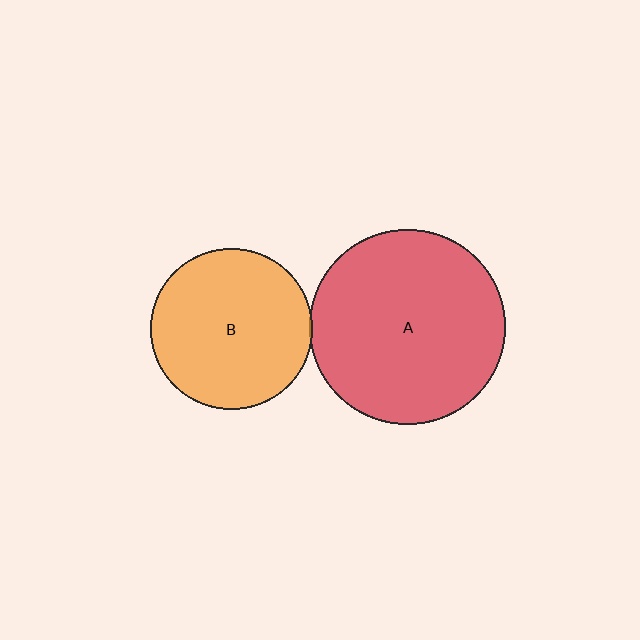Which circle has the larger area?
Circle A (red).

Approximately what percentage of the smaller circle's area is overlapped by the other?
Approximately 5%.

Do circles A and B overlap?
Yes.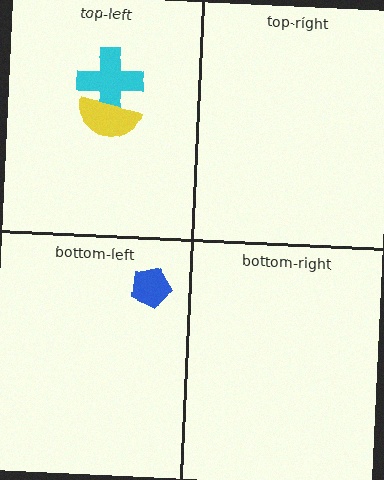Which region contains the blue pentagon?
The bottom-left region.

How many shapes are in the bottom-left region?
1.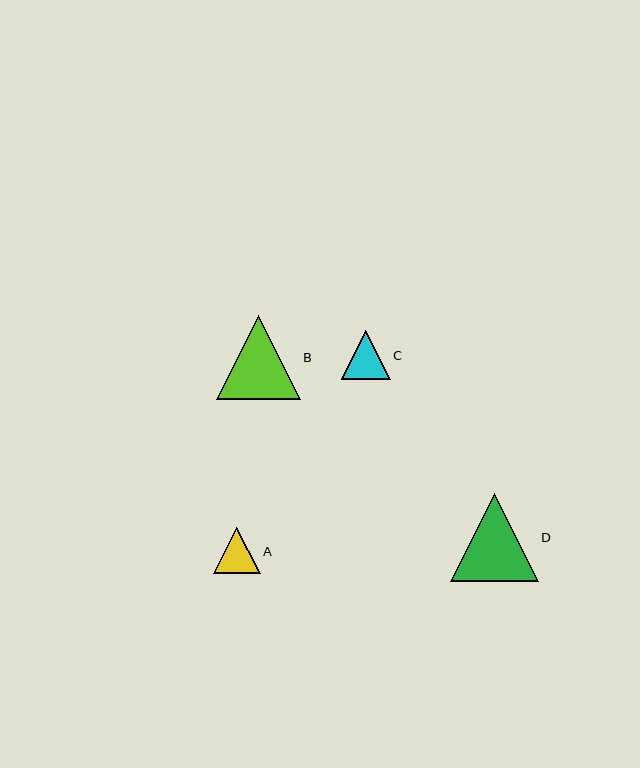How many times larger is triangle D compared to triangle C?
Triangle D is approximately 1.8 times the size of triangle C.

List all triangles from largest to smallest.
From largest to smallest: D, B, C, A.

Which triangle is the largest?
Triangle D is the largest with a size of approximately 88 pixels.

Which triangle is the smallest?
Triangle A is the smallest with a size of approximately 47 pixels.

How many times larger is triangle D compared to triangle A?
Triangle D is approximately 1.9 times the size of triangle A.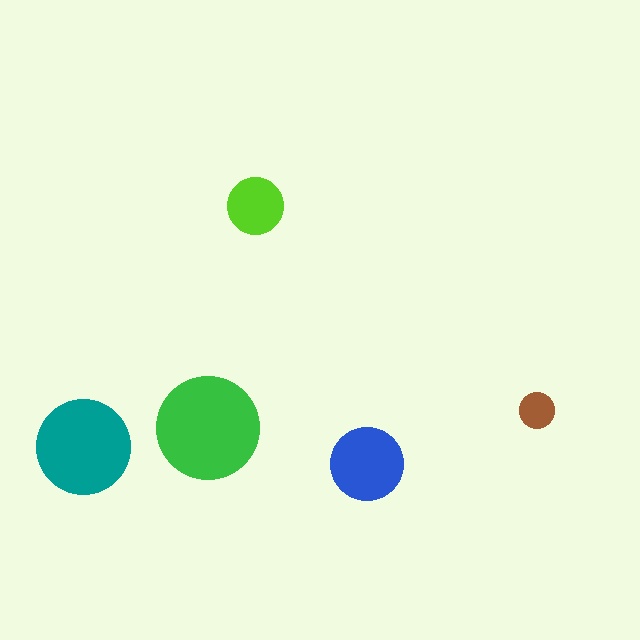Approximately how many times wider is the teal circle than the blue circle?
About 1.5 times wider.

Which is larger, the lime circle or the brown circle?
The lime one.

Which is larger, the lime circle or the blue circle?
The blue one.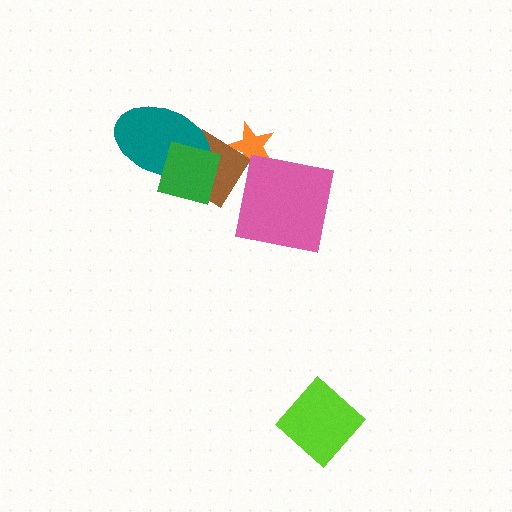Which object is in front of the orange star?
The brown diamond is in front of the orange star.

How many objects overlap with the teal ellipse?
2 objects overlap with the teal ellipse.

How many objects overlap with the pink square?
0 objects overlap with the pink square.